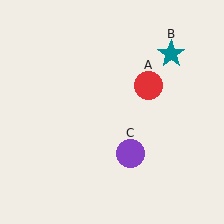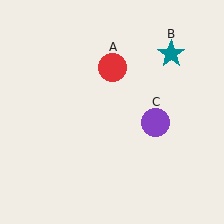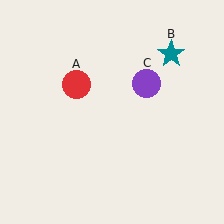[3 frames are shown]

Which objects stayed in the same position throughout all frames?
Teal star (object B) remained stationary.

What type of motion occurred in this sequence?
The red circle (object A), purple circle (object C) rotated counterclockwise around the center of the scene.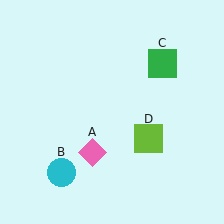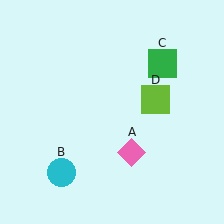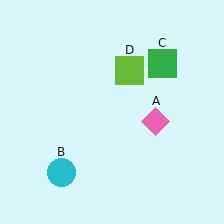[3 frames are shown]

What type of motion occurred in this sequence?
The pink diamond (object A), lime square (object D) rotated counterclockwise around the center of the scene.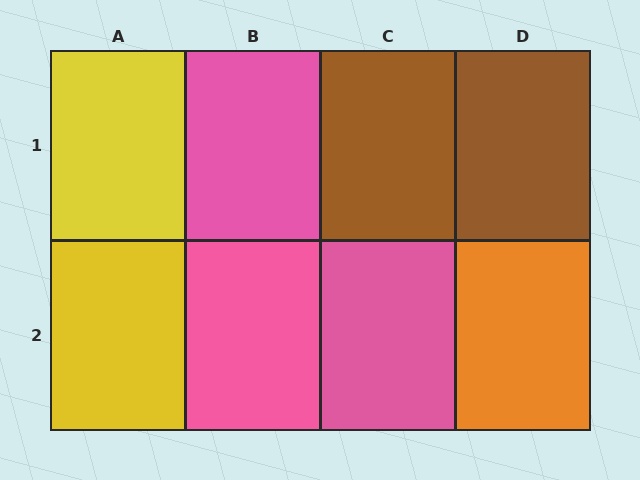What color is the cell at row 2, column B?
Pink.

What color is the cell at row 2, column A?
Yellow.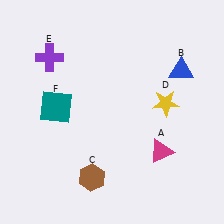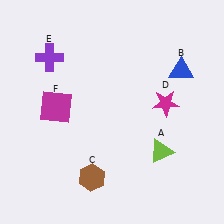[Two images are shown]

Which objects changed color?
A changed from magenta to lime. D changed from yellow to magenta. F changed from teal to magenta.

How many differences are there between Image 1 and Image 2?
There are 3 differences between the two images.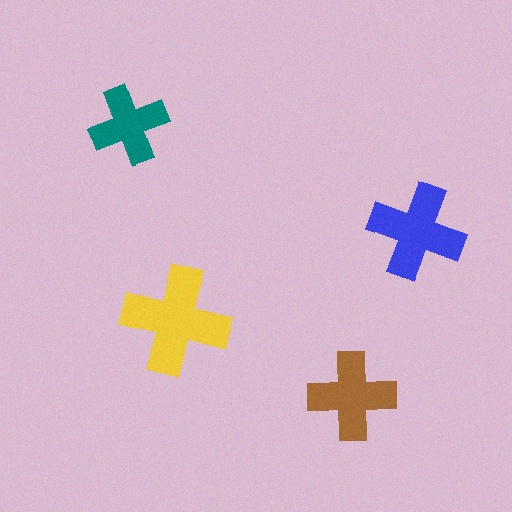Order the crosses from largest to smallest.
the yellow one, the blue one, the brown one, the teal one.